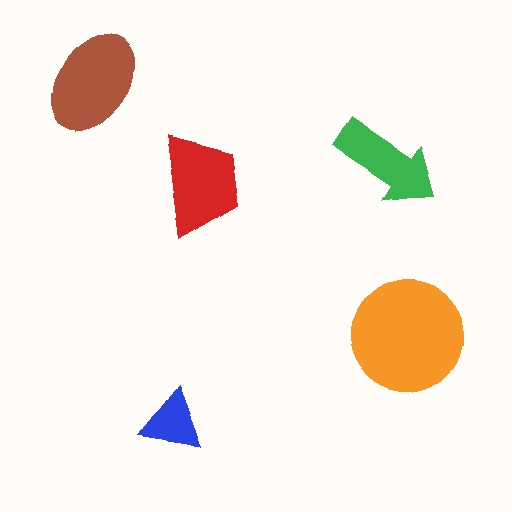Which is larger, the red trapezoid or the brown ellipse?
The brown ellipse.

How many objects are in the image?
There are 5 objects in the image.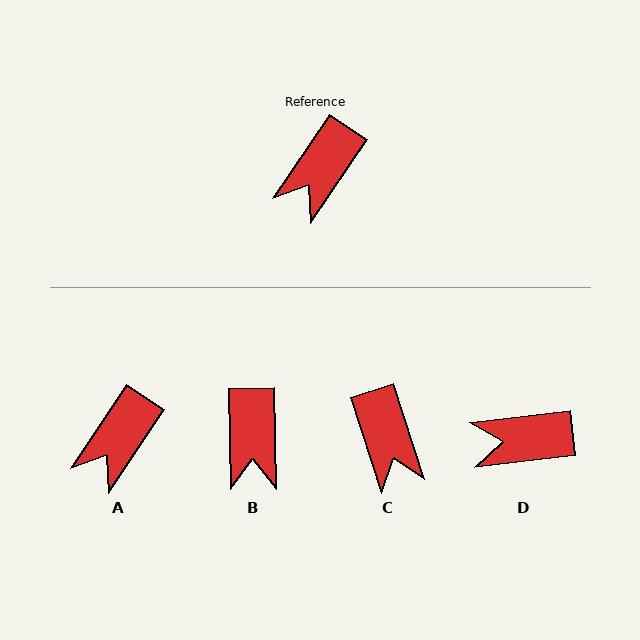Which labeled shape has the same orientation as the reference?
A.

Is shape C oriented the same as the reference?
No, it is off by about 52 degrees.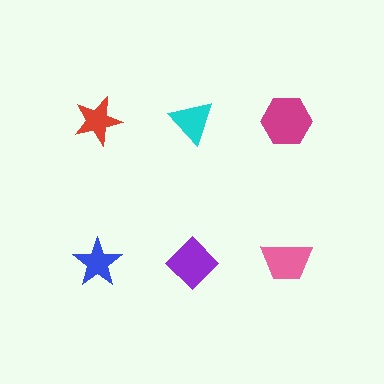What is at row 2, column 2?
A purple diamond.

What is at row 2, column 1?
A blue star.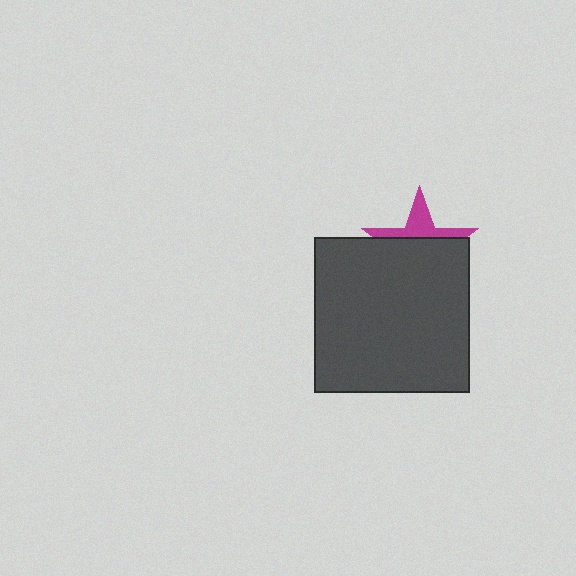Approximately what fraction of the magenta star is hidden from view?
Roughly 63% of the magenta star is hidden behind the dark gray square.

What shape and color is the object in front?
The object in front is a dark gray square.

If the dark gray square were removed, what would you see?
You would see the complete magenta star.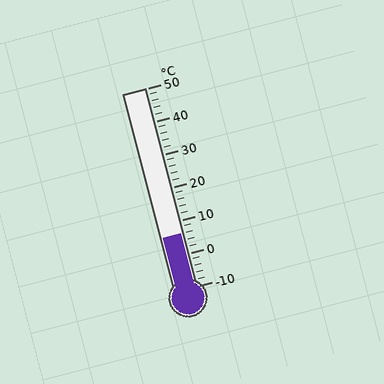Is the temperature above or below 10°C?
The temperature is below 10°C.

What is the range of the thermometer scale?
The thermometer scale ranges from -10°C to 50°C.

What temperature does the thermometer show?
The thermometer shows approximately 6°C.